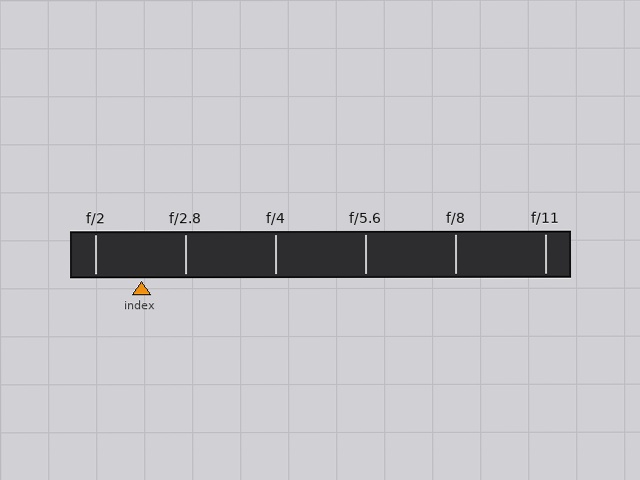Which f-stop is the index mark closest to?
The index mark is closest to f/2.8.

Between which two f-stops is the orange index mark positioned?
The index mark is between f/2 and f/2.8.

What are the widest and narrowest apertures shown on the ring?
The widest aperture shown is f/2 and the narrowest is f/11.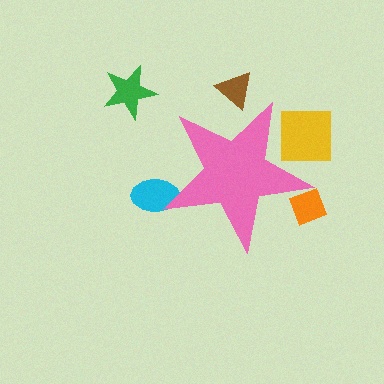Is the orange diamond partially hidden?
Yes, the orange diamond is partially hidden behind the pink star.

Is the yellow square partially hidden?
Yes, the yellow square is partially hidden behind the pink star.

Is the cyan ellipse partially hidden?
Yes, the cyan ellipse is partially hidden behind the pink star.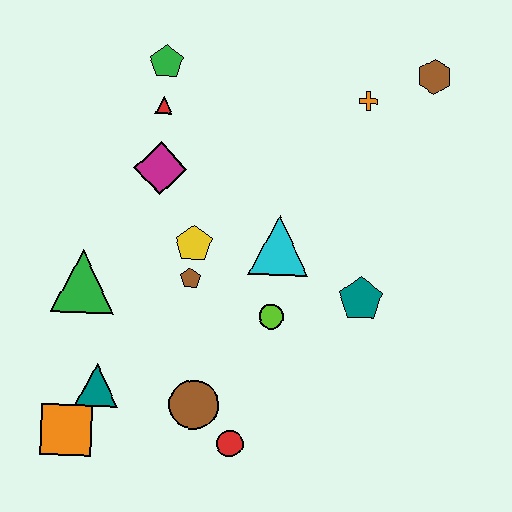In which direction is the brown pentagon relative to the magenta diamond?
The brown pentagon is below the magenta diamond.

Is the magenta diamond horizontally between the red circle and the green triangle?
Yes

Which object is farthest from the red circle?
The brown hexagon is farthest from the red circle.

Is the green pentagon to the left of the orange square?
No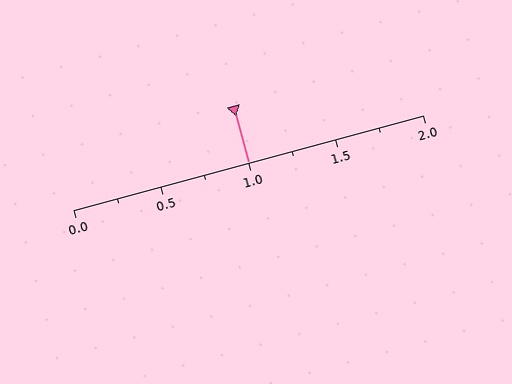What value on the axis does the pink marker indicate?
The marker indicates approximately 1.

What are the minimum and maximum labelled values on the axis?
The axis runs from 0.0 to 2.0.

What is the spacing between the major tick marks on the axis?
The major ticks are spaced 0.5 apart.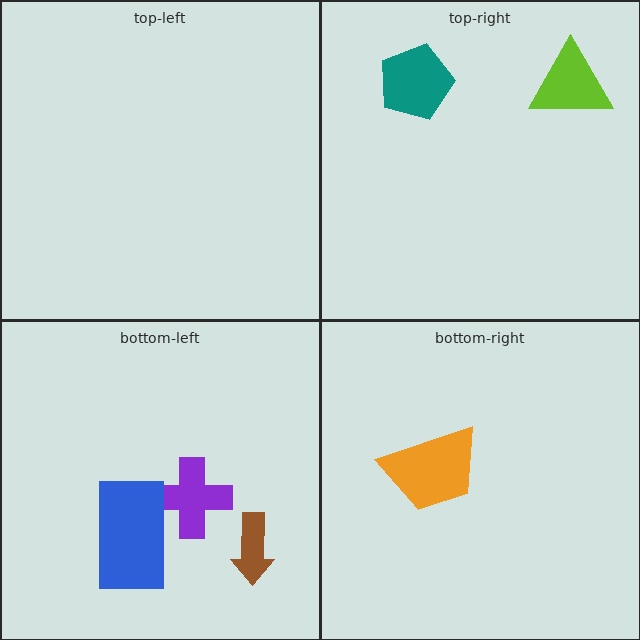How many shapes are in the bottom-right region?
1.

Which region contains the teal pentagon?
The top-right region.